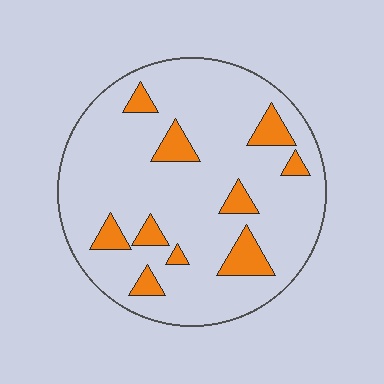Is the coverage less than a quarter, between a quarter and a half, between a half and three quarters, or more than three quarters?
Less than a quarter.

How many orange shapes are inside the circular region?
10.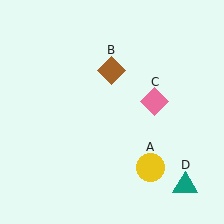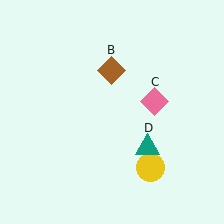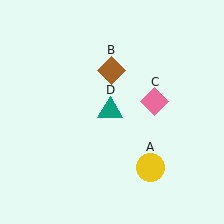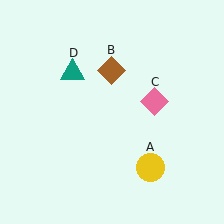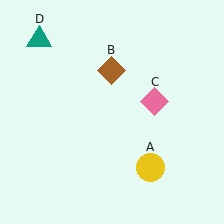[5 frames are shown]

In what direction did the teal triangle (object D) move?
The teal triangle (object D) moved up and to the left.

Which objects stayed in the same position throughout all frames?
Yellow circle (object A) and brown diamond (object B) and pink diamond (object C) remained stationary.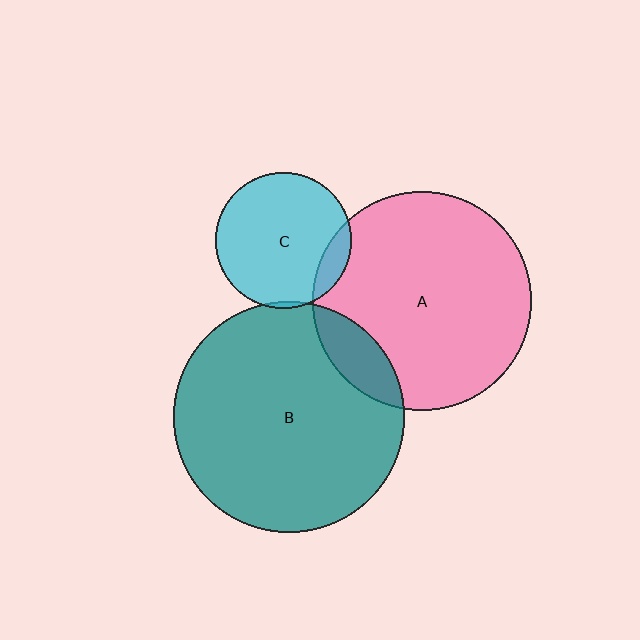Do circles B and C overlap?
Yes.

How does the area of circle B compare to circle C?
Approximately 2.9 times.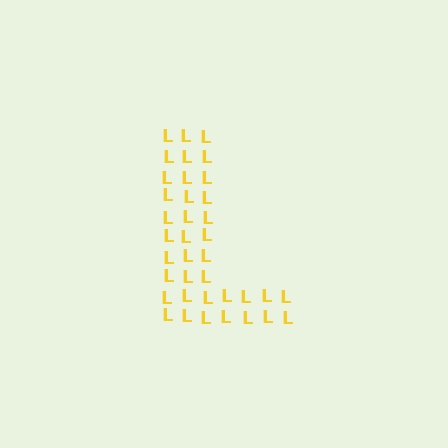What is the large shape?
The large shape is the letter L.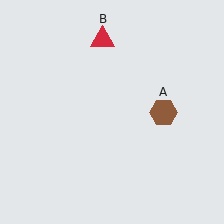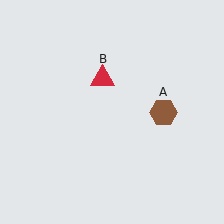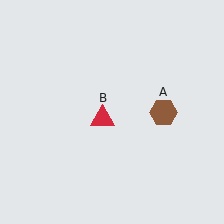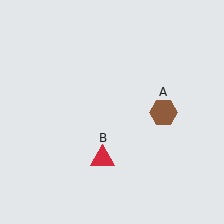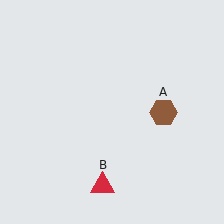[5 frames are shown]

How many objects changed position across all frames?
1 object changed position: red triangle (object B).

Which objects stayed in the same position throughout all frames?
Brown hexagon (object A) remained stationary.